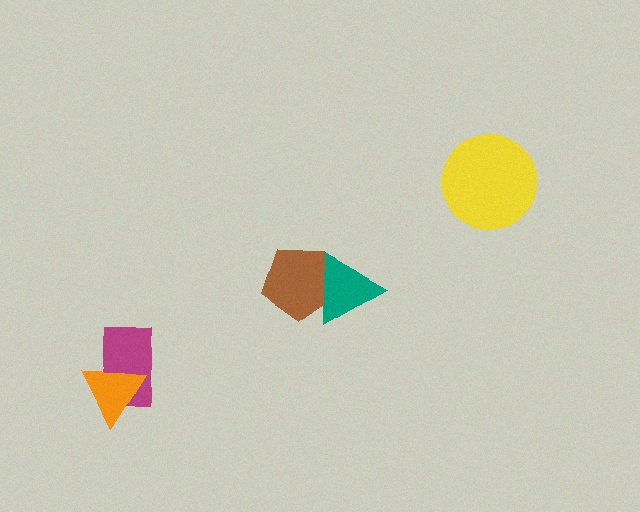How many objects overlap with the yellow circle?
0 objects overlap with the yellow circle.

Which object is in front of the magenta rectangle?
The orange triangle is in front of the magenta rectangle.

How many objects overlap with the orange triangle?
1 object overlaps with the orange triangle.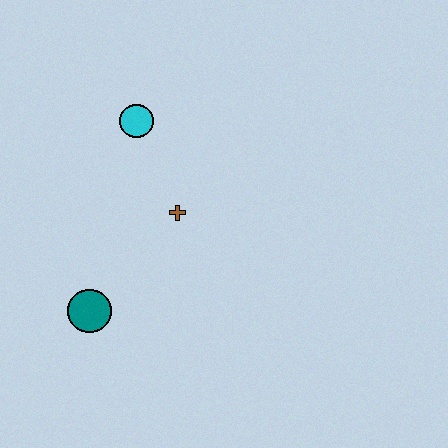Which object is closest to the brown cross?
The cyan circle is closest to the brown cross.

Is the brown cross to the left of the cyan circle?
No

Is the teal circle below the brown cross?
Yes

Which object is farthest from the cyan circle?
The teal circle is farthest from the cyan circle.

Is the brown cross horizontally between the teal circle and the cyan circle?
No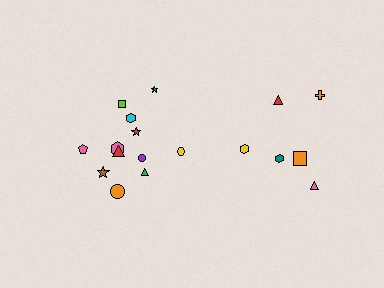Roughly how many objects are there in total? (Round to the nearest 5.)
Roughly 20 objects in total.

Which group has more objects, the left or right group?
The left group.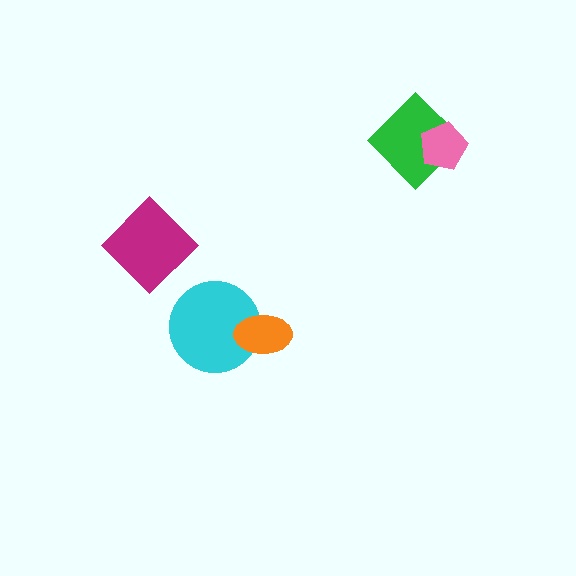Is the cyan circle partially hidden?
Yes, it is partially covered by another shape.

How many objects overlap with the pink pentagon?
1 object overlaps with the pink pentagon.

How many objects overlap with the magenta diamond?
0 objects overlap with the magenta diamond.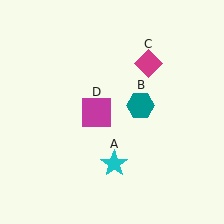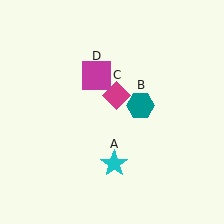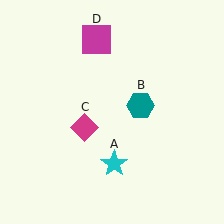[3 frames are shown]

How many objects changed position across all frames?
2 objects changed position: magenta diamond (object C), magenta square (object D).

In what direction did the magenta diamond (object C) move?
The magenta diamond (object C) moved down and to the left.